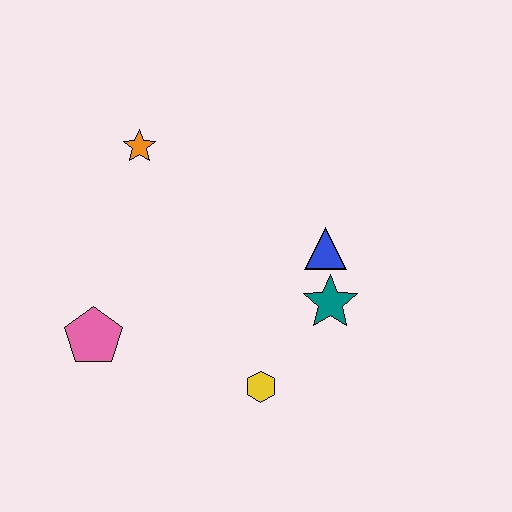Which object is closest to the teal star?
The blue triangle is closest to the teal star.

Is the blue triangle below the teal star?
No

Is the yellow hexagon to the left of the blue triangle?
Yes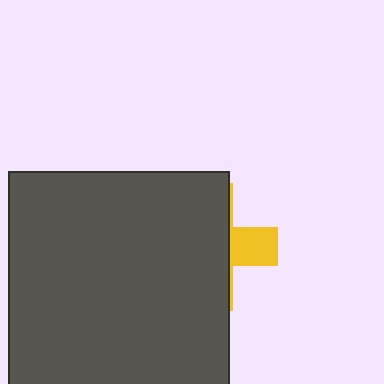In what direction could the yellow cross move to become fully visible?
The yellow cross could move right. That would shift it out from behind the dark gray square entirely.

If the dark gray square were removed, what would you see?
You would see the complete yellow cross.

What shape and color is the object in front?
The object in front is a dark gray square.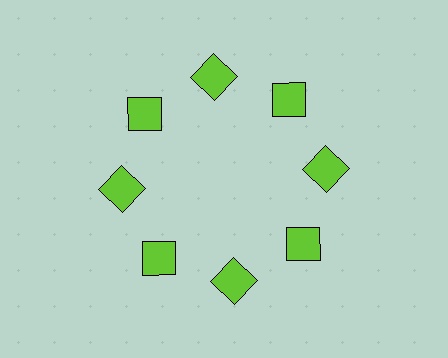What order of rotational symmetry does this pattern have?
This pattern has 8-fold rotational symmetry.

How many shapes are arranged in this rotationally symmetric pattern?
There are 8 shapes, arranged in 8 groups of 1.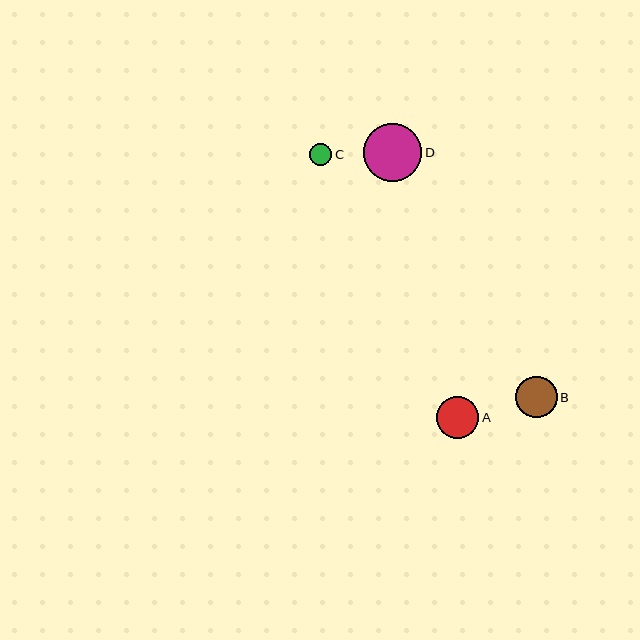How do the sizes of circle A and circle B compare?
Circle A and circle B are approximately the same size.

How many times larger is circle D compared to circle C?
Circle D is approximately 2.6 times the size of circle C.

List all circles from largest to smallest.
From largest to smallest: D, A, B, C.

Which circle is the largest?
Circle D is the largest with a size of approximately 59 pixels.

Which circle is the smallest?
Circle C is the smallest with a size of approximately 22 pixels.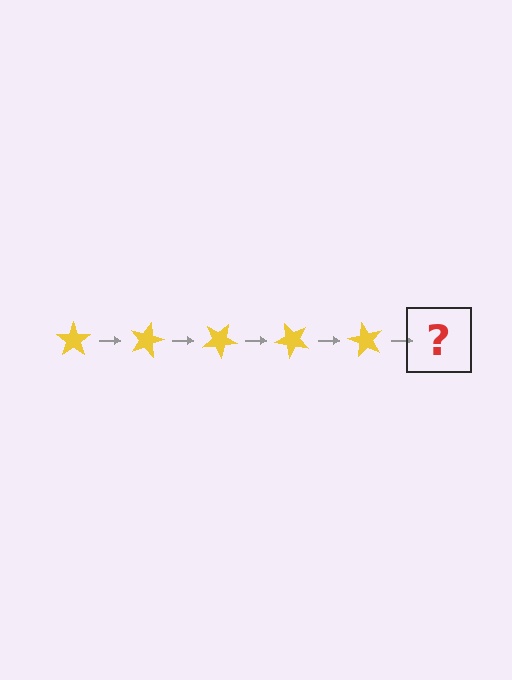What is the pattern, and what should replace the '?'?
The pattern is that the star rotates 15 degrees each step. The '?' should be a yellow star rotated 75 degrees.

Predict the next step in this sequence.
The next step is a yellow star rotated 75 degrees.